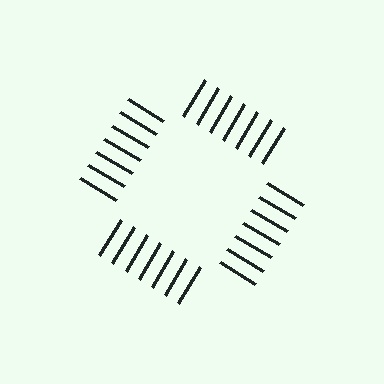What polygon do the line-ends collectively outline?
An illusory square — the line segments terminate on its edges but no continuous stroke is drawn.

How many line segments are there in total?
28 — 7 along each of the 4 edges.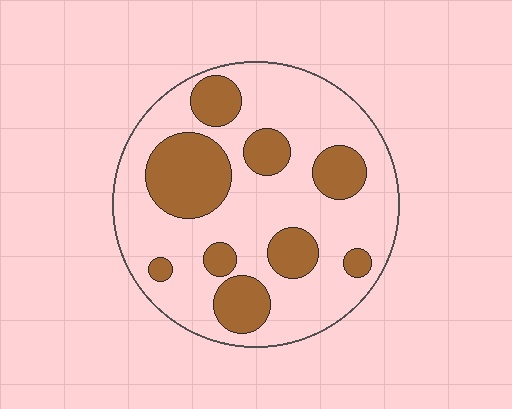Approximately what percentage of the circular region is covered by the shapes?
Approximately 30%.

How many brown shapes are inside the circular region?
9.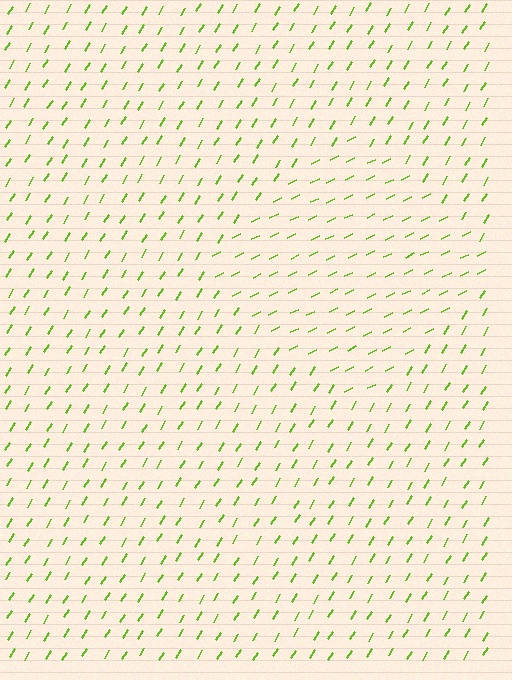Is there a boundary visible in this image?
Yes, there is a texture boundary formed by a change in line orientation.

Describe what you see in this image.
The image is filled with small lime line segments. A diamond region in the image has lines oriented differently from the surrounding lines, creating a visible texture boundary.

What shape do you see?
I see a diamond.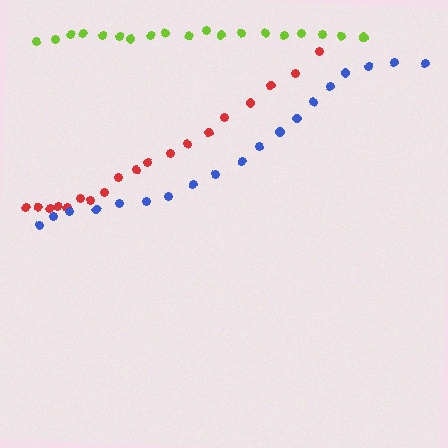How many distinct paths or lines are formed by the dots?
There are 3 distinct paths.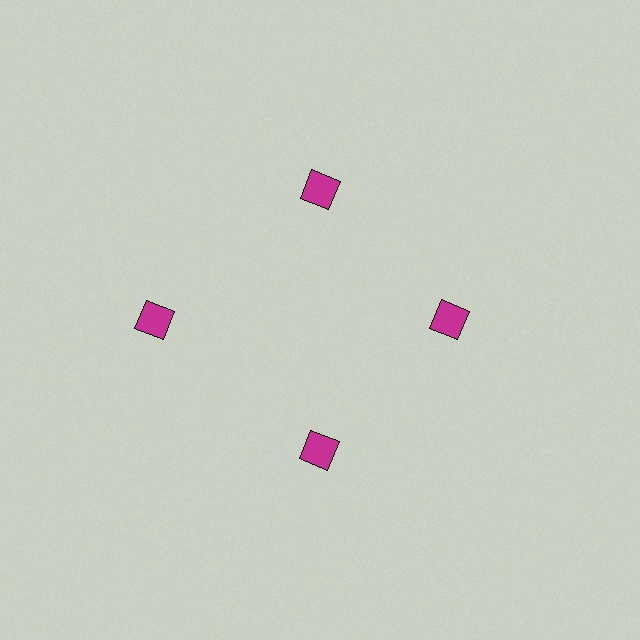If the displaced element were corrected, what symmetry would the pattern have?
It would have 4-fold rotational symmetry — the pattern would map onto itself every 90 degrees.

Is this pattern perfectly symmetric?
No. The 4 magenta squares are arranged in a ring, but one element near the 9 o'clock position is pushed outward from the center, breaking the 4-fold rotational symmetry.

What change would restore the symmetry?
The symmetry would be restored by moving it inward, back onto the ring so that all 4 squares sit at equal angles and equal distance from the center.